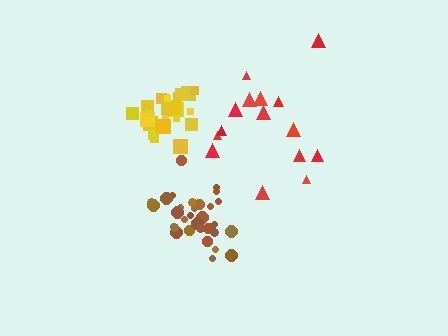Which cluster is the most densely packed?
Brown.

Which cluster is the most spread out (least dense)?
Red.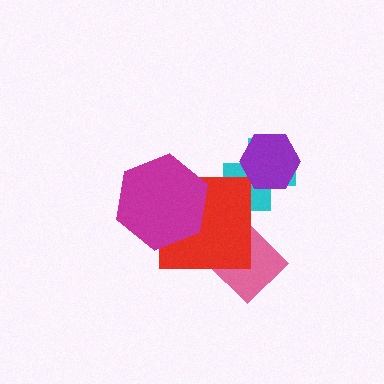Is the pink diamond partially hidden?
Yes, it is partially covered by another shape.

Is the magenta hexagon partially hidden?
No, no other shape covers it.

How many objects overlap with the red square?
3 objects overlap with the red square.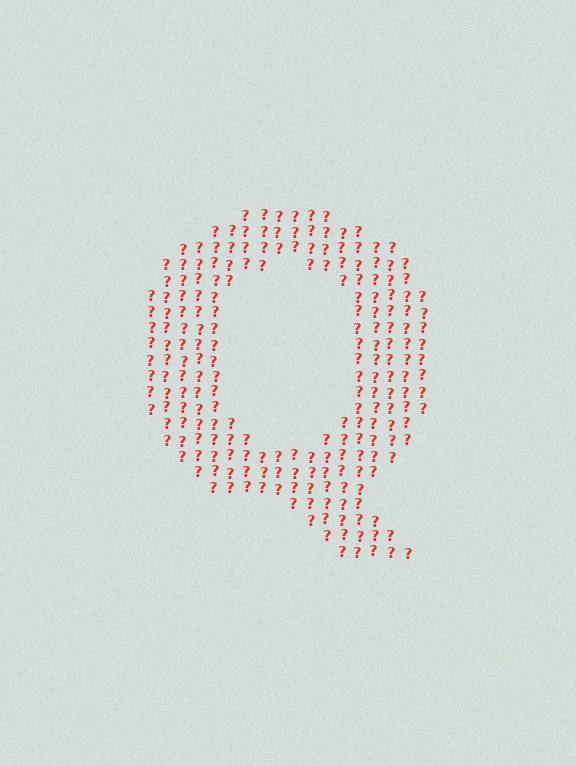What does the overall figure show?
The overall figure shows the letter Q.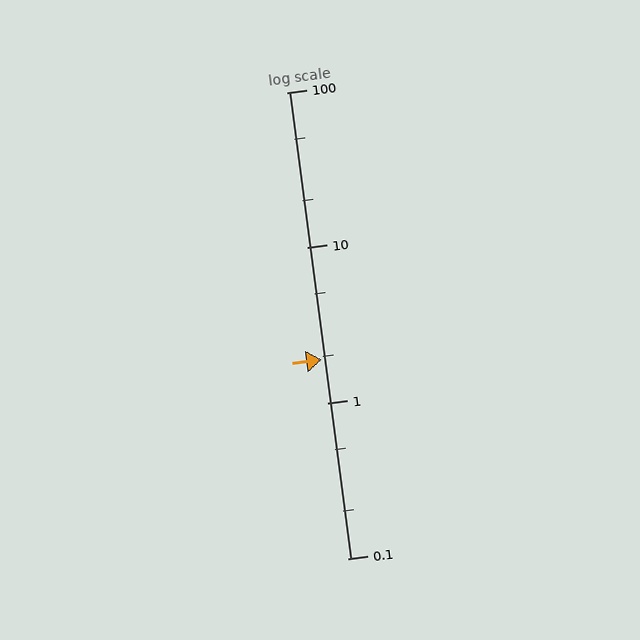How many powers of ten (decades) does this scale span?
The scale spans 3 decades, from 0.1 to 100.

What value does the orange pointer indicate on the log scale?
The pointer indicates approximately 1.9.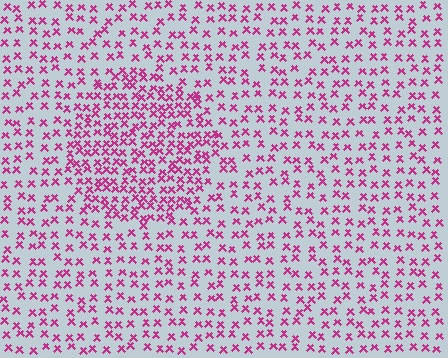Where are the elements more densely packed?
The elements are more densely packed inside the circle boundary.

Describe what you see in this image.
The image contains small magenta elements arranged at two different densities. A circle-shaped region is visible where the elements are more densely packed than the surrounding area.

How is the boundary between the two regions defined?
The boundary is defined by a change in element density (approximately 1.9x ratio). All elements are the same color, size, and shape.